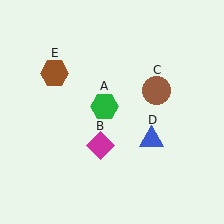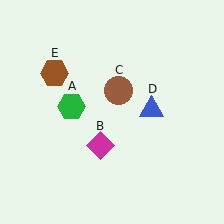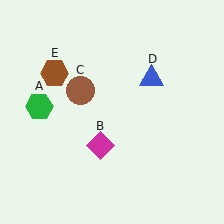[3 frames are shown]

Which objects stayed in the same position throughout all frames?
Magenta diamond (object B) and brown hexagon (object E) remained stationary.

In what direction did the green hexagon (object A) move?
The green hexagon (object A) moved left.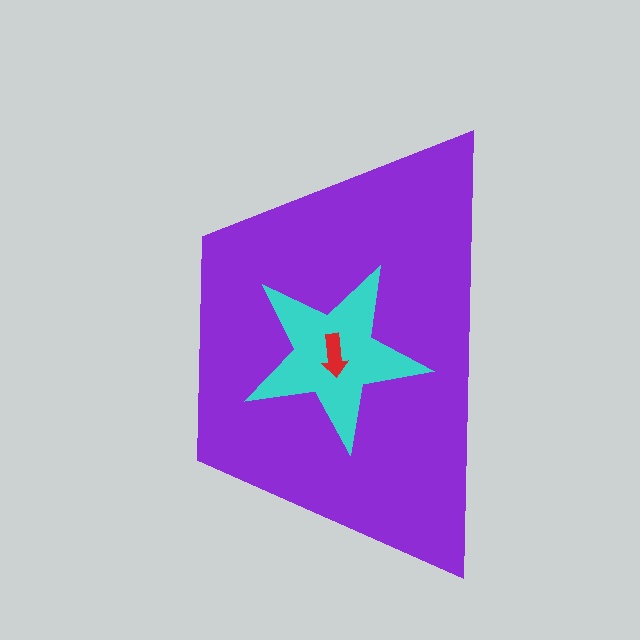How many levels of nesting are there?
3.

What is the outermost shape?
The purple trapezoid.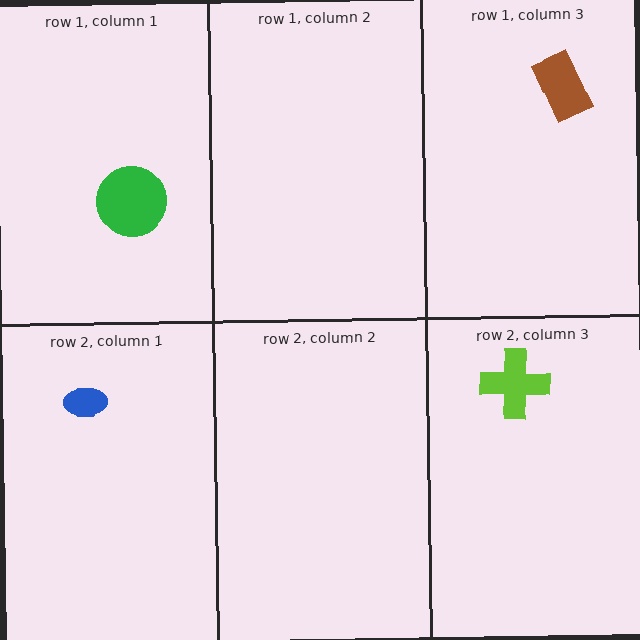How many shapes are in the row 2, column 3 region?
1.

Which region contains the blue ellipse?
The row 2, column 1 region.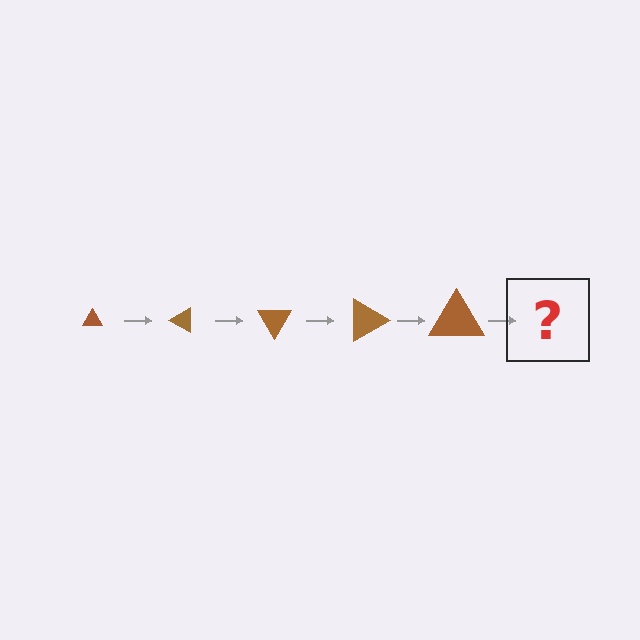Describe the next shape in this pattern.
It should be a triangle, larger than the previous one and rotated 150 degrees from the start.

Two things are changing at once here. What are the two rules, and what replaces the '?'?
The two rules are that the triangle grows larger each step and it rotates 30 degrees each step. The '?' should be a triangle, larger than the previous one and rotated 150 degrees from the start.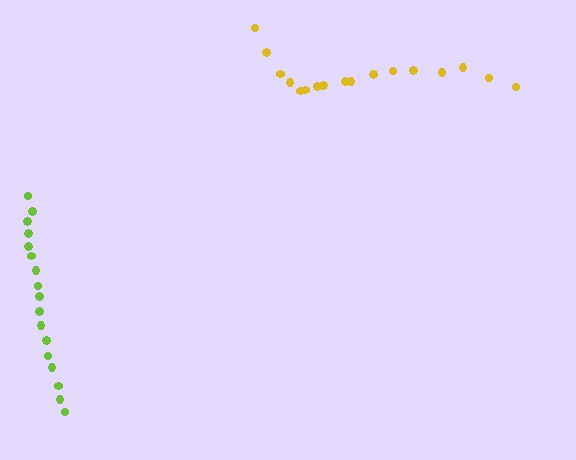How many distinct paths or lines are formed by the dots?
There are 2 distinct paths.